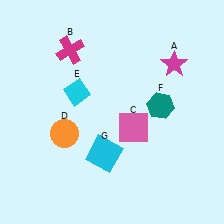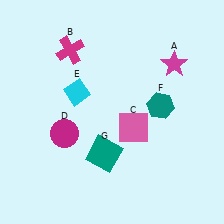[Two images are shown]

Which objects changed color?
D changed from orange to magenta. G changed from cyan to teal.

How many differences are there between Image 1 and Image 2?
There are 2 differences between the two images.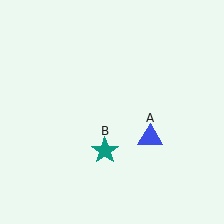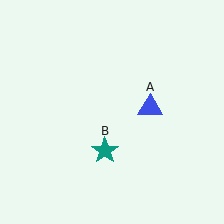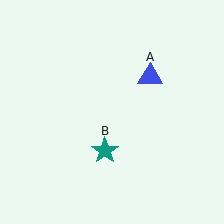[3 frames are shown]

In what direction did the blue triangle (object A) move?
The blue triangle (object A) moved up.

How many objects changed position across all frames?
1 object changed position: blue triangle (object A).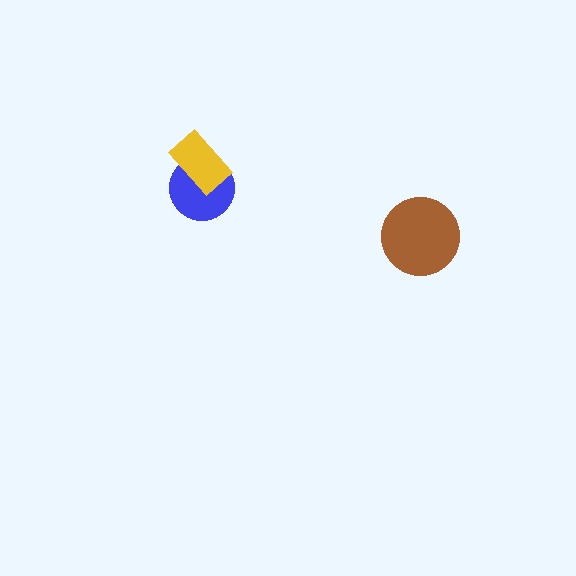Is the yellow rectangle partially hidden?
No, no other shape covers it.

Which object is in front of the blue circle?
The yellow rectangle is in front of the blue circle.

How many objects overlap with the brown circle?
0 objects overlap with the brown circle.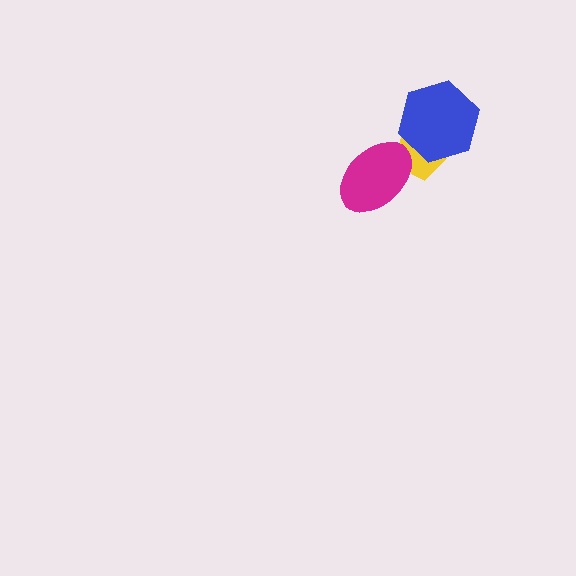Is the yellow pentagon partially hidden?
Yes, it is partially covered by another shape.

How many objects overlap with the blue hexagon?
1 object overlaps with the blue hexagon.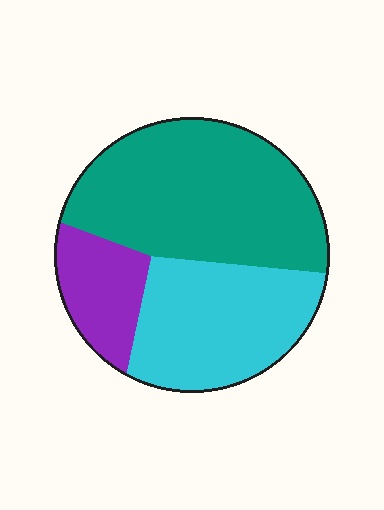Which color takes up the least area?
Purple, at roughly 15%.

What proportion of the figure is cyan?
Cyan takes up between a third and a half of the figure.